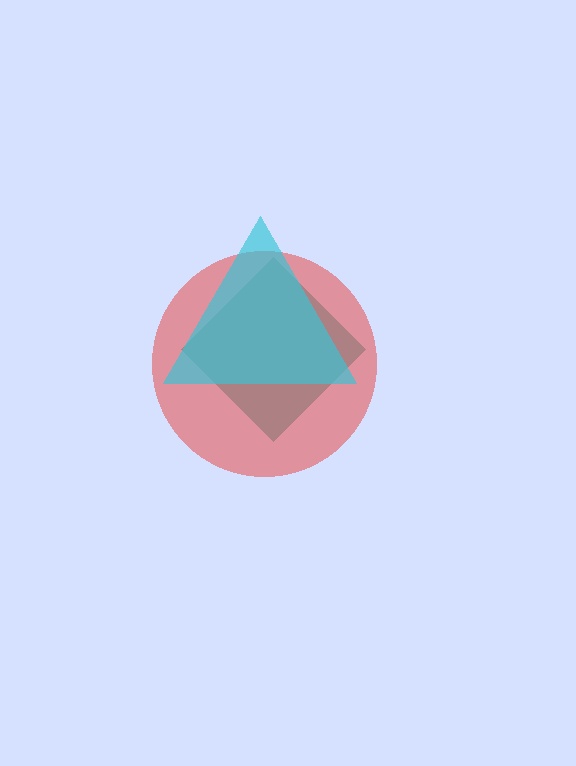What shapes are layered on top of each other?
The layered shapes are: a teal diamond, a red circle, a cyan triangle.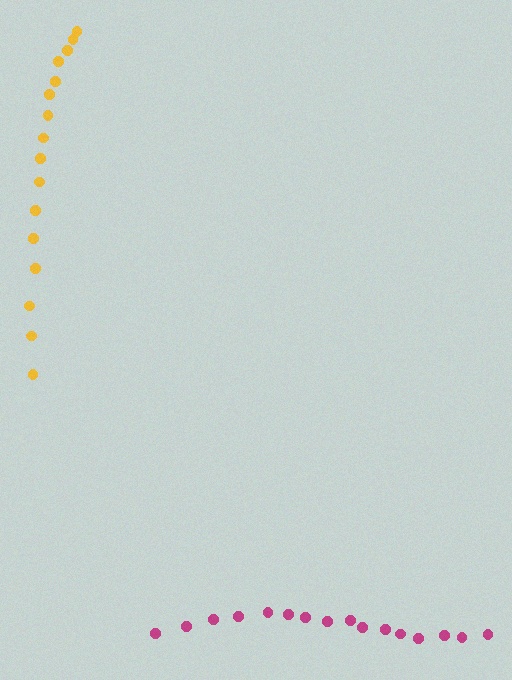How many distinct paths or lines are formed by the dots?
There are 2 distinct paths.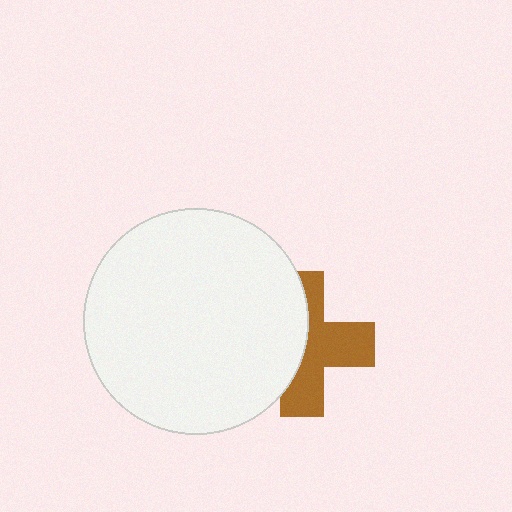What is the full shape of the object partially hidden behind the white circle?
The partially hidden object is a brown cross.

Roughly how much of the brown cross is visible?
About half of it is visible (roughly 54%).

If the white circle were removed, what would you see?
You would see the complete brown cross.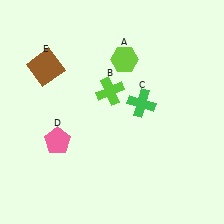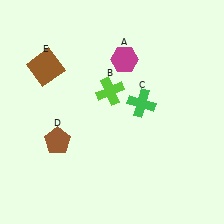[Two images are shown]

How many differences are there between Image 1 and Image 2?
There are 2 differences between the two images.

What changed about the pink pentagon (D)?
In Image 1, D is pink. In Image 2, it changed to brown.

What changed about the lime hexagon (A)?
In Image 1, A is lime. In Image 2, it changed to magenta.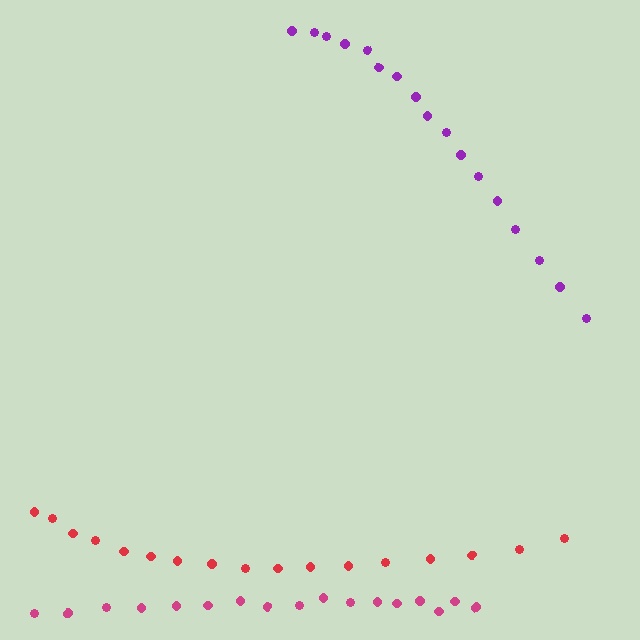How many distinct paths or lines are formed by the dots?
There are 3 distinct paths.